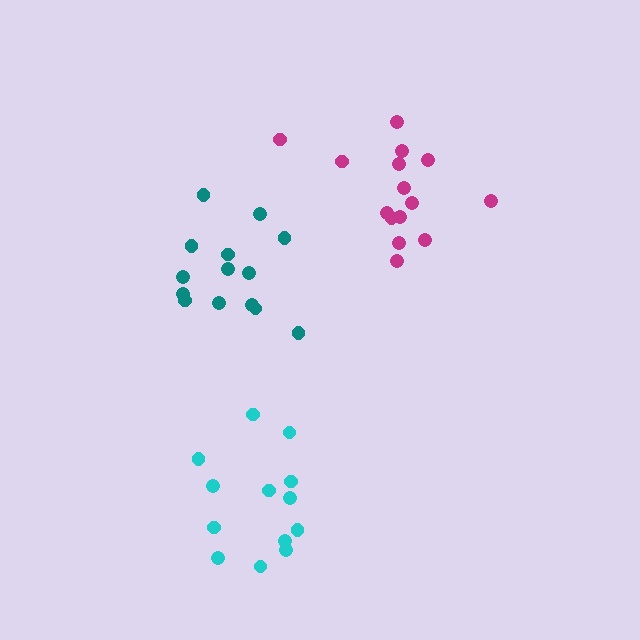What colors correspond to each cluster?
The clusters are colored: magenta, teal, cyan.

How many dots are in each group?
Group 1: 15 dots, Group 2: 14 dots, Group 3: 13 dots (42 total).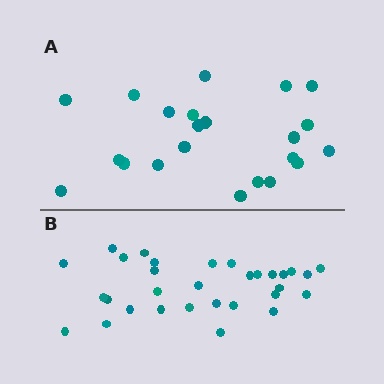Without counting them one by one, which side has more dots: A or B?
Region B (the bottom region) has more dots.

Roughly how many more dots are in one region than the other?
Region B has roughly 8 or so more dots than region A.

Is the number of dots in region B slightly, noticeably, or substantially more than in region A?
Region B has noticeably more, but not dramatically so. The ratio is roughly 1.4 to 1.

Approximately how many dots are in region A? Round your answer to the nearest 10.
About 20 dots. (The exact count is 22, which rounds to 20.)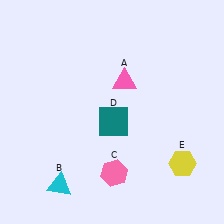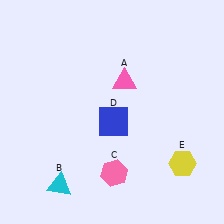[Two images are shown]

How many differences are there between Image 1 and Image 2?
There is 1 difference between the two images.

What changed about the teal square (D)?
In Image 1, D is teal. In Image 2, it changed to blue.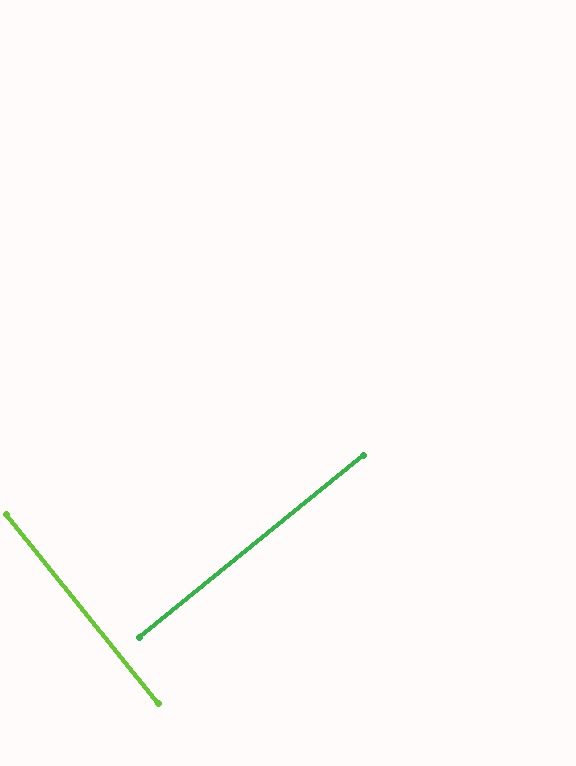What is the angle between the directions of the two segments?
Approximately 90 degrees.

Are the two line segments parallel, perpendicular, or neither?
Perpendicular — they meet at approximately 90°.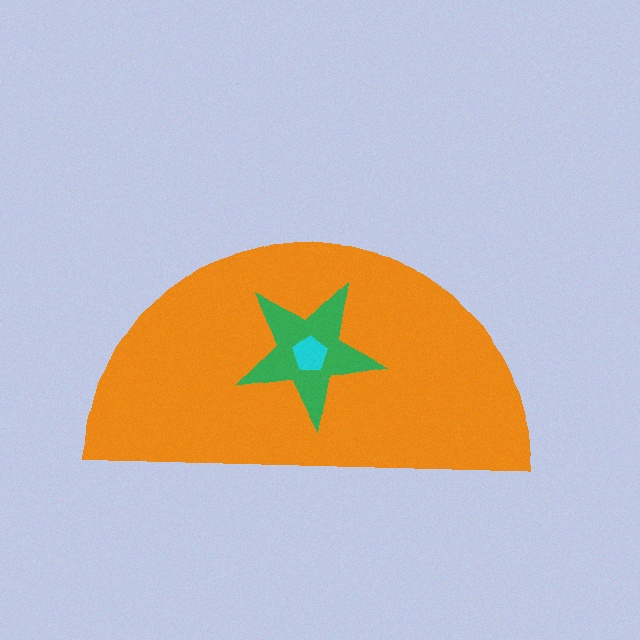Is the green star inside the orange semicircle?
Yes.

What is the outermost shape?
The orange semicircle.